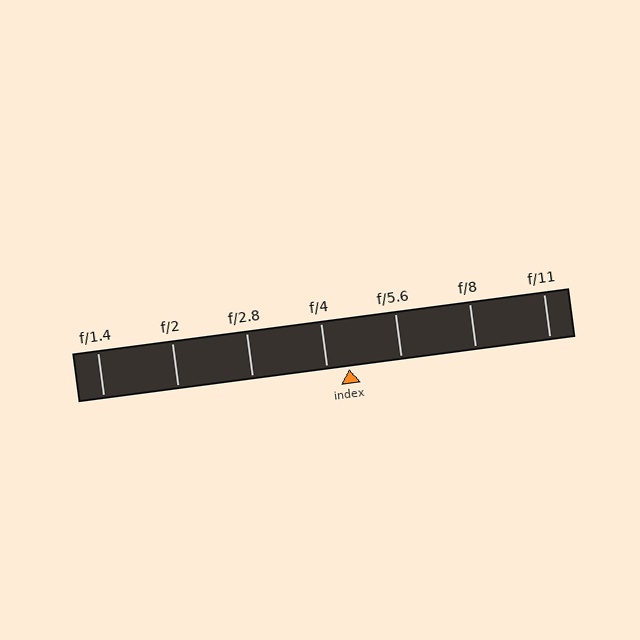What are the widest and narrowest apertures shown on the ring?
The widest aperture shown is f/1.4 and the narrowest is f/11.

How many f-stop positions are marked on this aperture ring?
There are 7 f-stop positions marked.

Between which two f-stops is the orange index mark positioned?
The index mark is between f/4 and f/5.6.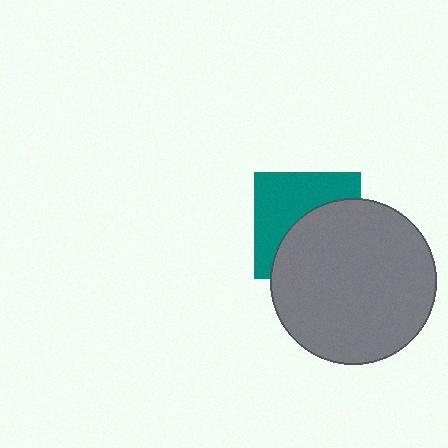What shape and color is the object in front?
The object in front is a gray circle.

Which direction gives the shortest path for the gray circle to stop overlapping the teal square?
Moving toward the lower-right gives the shortest separation.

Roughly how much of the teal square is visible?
About half of it is visible (roughly 49%).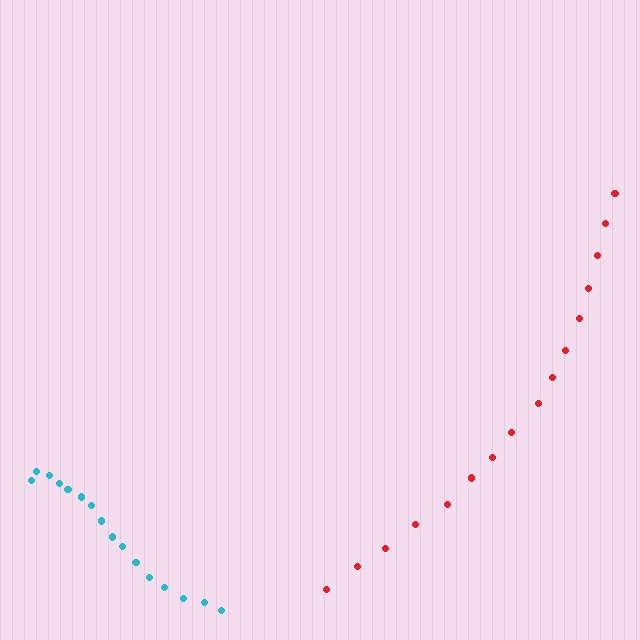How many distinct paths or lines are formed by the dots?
There are 2 distinct paths.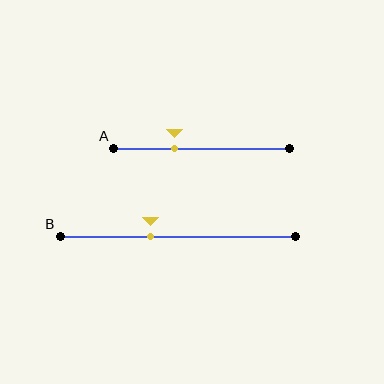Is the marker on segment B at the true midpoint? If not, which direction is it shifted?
No, the marker on segment B is shifted to the left by about 11% of the segment length.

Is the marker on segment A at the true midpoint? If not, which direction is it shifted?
No, the marker on segment A is shifted to the left by about 15% of the segment length.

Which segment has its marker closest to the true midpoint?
Segment B has its marker closest to the true midpoint.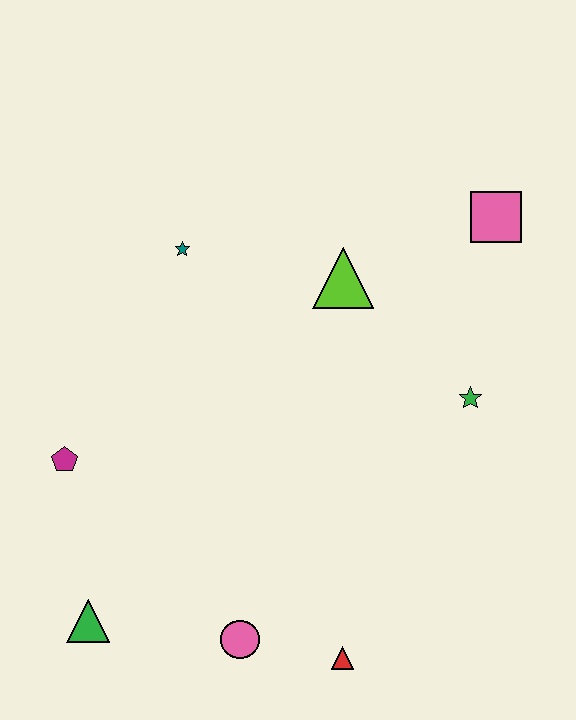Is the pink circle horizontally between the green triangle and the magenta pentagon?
No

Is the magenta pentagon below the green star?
Yes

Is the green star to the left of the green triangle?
No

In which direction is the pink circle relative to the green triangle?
The pink circle is to the right of the green triangle.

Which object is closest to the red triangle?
The pink circle is closest to the red triangle.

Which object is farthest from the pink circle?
The pink square is farthest from the pink circle.